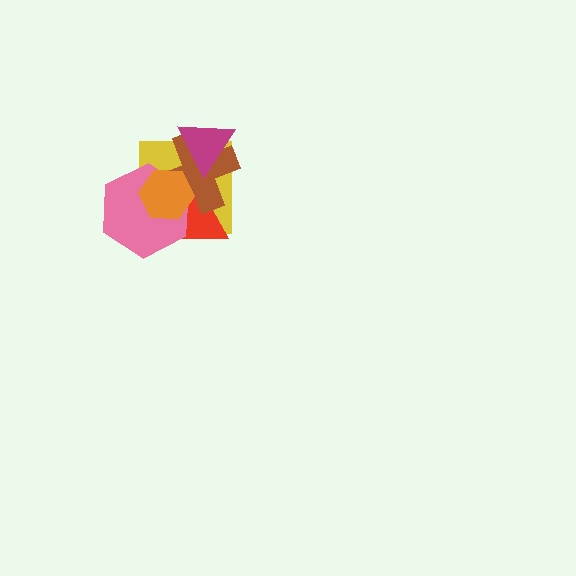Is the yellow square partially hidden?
Yes, it is partially covered by another shape.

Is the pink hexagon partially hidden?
Yes, it is partially covered by another shape.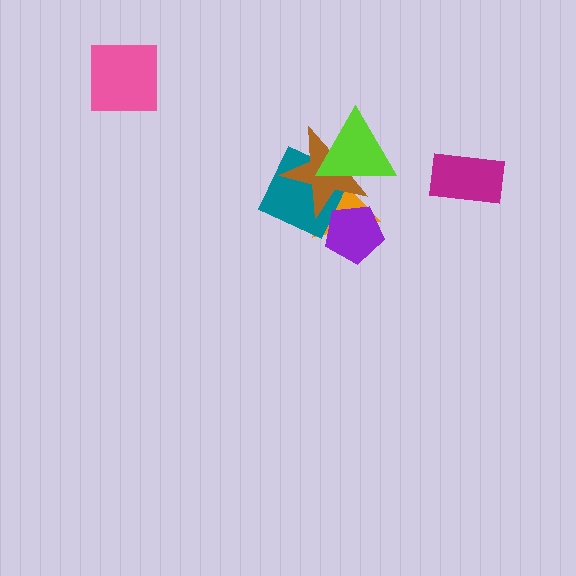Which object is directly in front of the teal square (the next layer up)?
The brown star is directly in front of the teal square.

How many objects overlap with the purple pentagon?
2 objects overlap with the purple pentagon.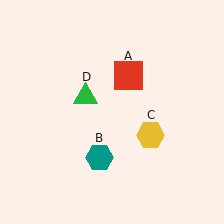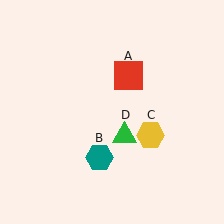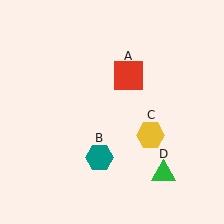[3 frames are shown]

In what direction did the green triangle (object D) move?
The green triangle (object D) moved down and to the right.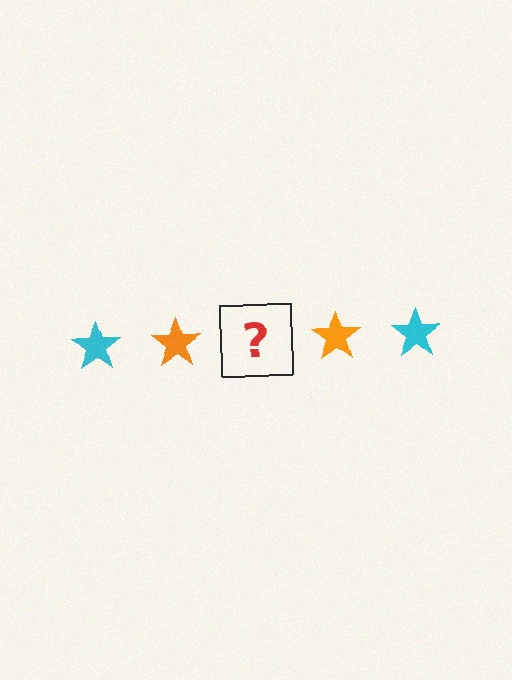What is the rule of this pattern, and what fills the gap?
The rule is that the pattern cycles through cyan, orange stars. The gap should be filled with a cyan star.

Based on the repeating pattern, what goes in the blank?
The blank should be a cyan star.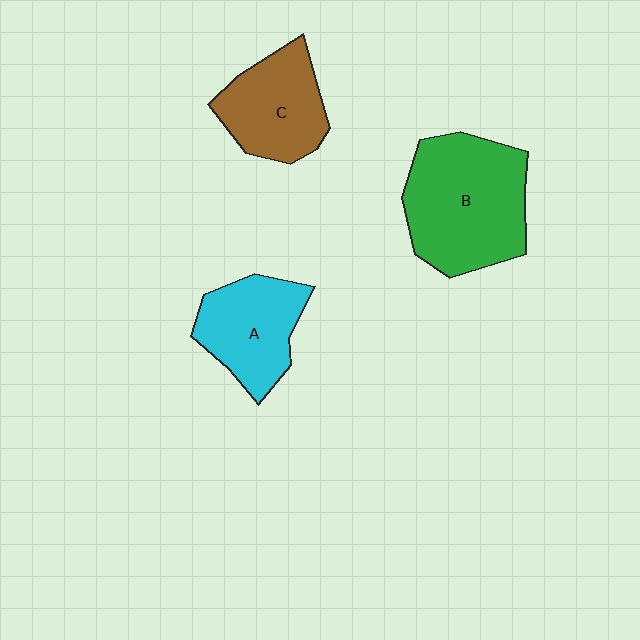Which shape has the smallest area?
Shape A (cyan).